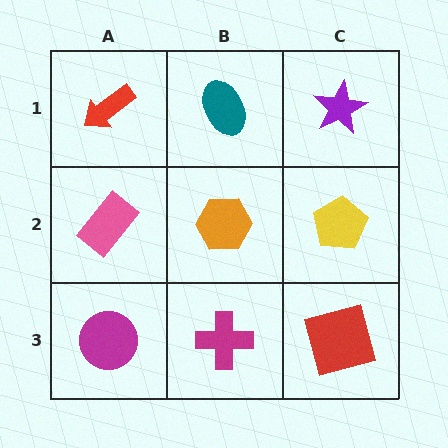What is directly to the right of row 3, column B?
A red square.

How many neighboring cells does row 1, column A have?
2.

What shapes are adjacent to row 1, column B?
An orange hexagon (row 2, column B), a red arrow (row 1, column A), a purple star (row 1, column C).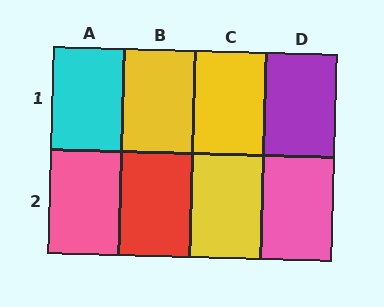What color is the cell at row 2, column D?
Pink.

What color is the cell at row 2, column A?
Pink.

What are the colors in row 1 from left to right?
Cyan, yellow, yellow, purple.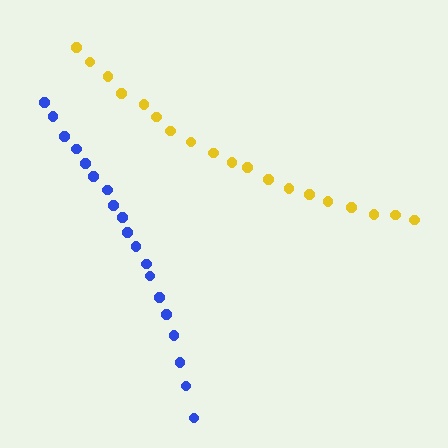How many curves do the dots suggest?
There are 2 distinct paths.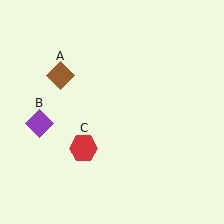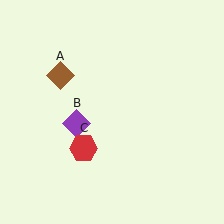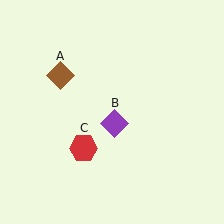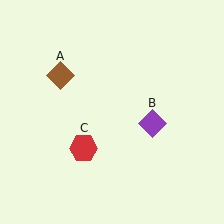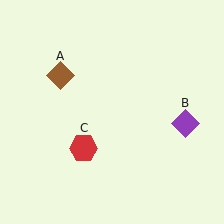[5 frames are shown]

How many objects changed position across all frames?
1 object changed position: purple diamond (object B).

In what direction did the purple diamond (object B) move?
The purple diamond (object B) moved right.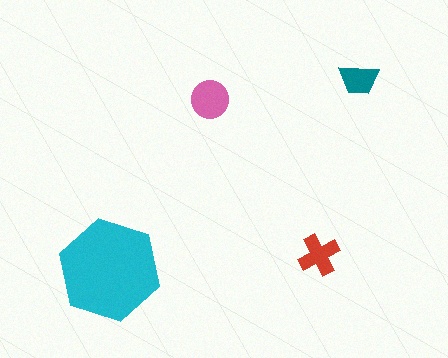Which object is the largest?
The cyan hexagon.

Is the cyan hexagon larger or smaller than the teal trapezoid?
Larger.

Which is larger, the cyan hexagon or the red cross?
The cyan hexagon.